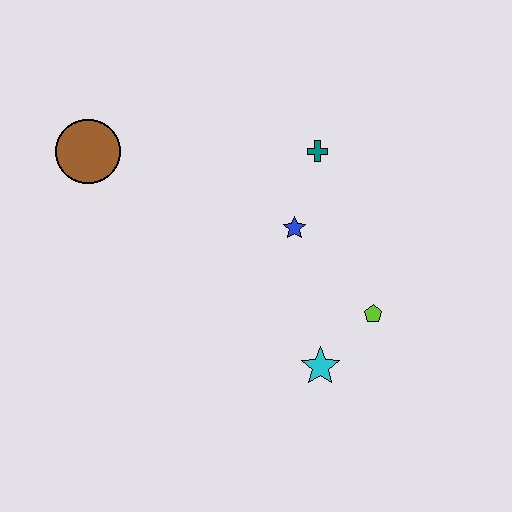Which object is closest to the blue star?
The teal cross is closest to the blue star.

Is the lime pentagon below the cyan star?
No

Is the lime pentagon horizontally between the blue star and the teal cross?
No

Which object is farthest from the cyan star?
The brown circle is farthest from the cyan star.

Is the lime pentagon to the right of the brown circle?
Yes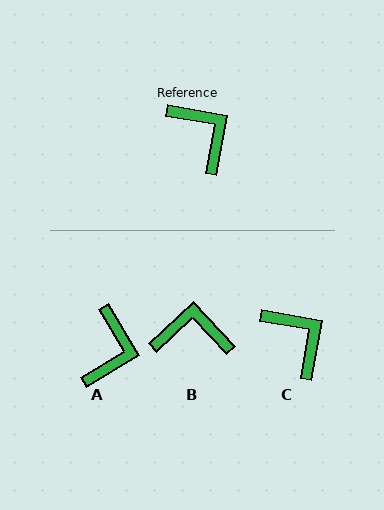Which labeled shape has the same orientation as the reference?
C.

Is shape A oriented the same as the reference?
No, it is off by about 49 degrees.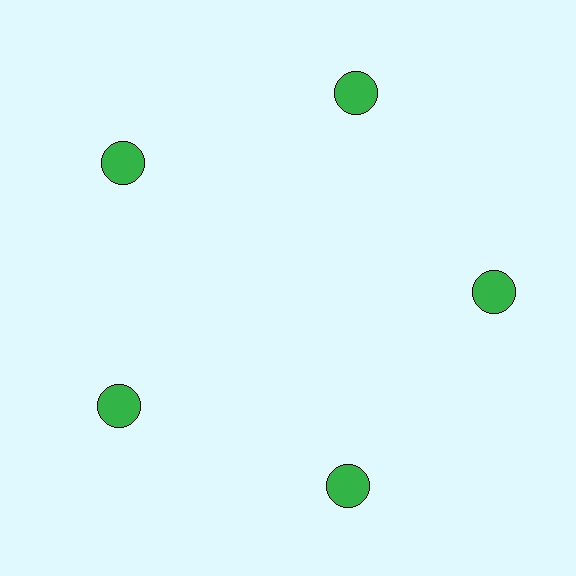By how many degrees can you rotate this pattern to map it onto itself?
The pattern maps onto itself every 72 degrees of rotation.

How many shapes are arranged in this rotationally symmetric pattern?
There are 5 shapes, arranged in 5 groups of 1.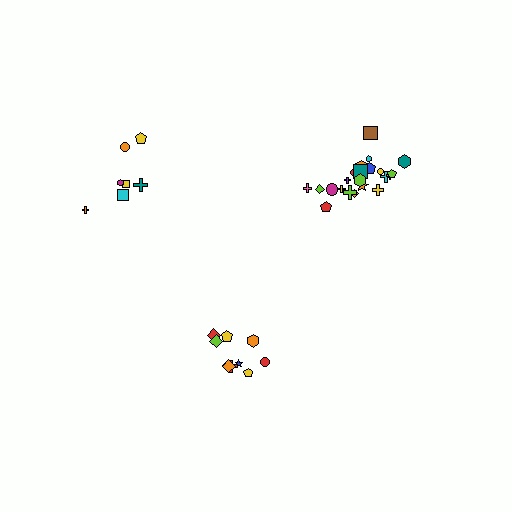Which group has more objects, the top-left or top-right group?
The top-right group.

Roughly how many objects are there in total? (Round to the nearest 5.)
Roughly 40 objects in total.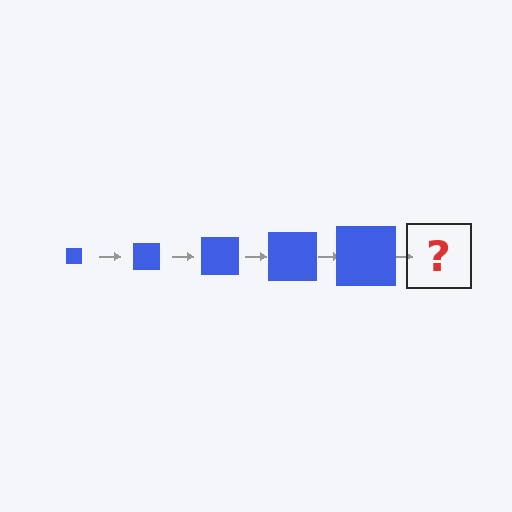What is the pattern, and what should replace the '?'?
The pattern is that the square gets progressively larger each step. The '?' should be a blue square, larger than the previous one.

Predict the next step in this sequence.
The next step is a blue square, larger than the previous one.